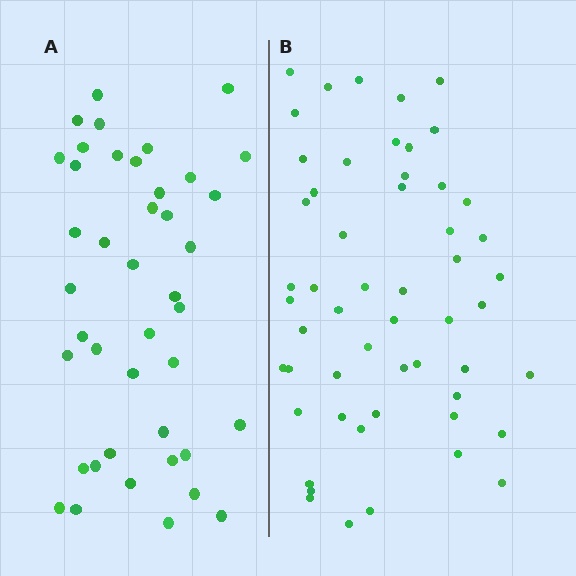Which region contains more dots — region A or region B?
Region B (the right region) has more dots.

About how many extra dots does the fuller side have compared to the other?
Region B has roughly 12 or so more dots than region A.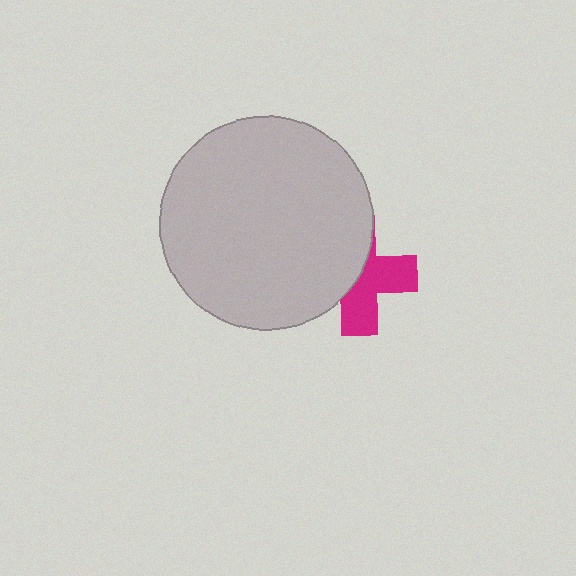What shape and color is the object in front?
The object in front is a light gray circle.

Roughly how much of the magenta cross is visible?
About half of it is visible (roughly 50%).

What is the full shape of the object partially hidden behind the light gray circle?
The partially hidden object is a magenta cross.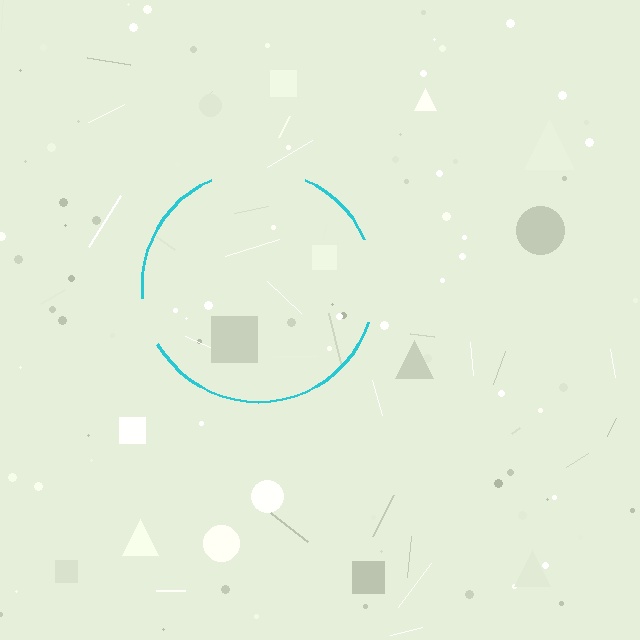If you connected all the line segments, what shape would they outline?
They would outline a circle.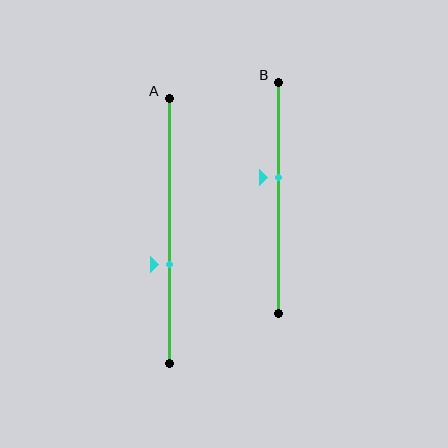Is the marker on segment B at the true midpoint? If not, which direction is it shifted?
No, the marker on segment B is shifted upward by about 9% of the segment length.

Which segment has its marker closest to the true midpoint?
Segment B has its marker closest to the true midpoint.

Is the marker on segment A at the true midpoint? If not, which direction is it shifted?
No, the marker on segment A is shifted downward by about 13% of the segment length.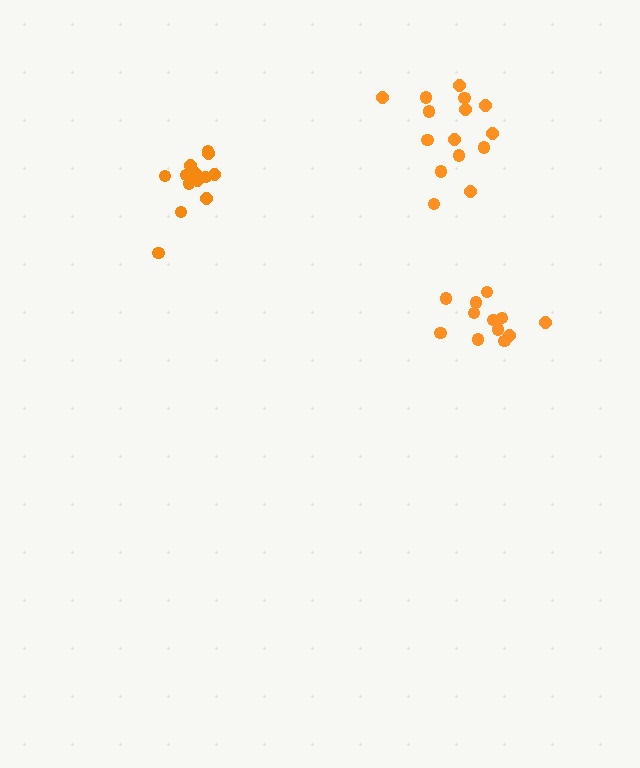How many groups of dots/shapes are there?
There are 3 groups.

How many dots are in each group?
Group 1: 13 dots, Group 2: 12 dots, Group 3: 15 dots (40 total).